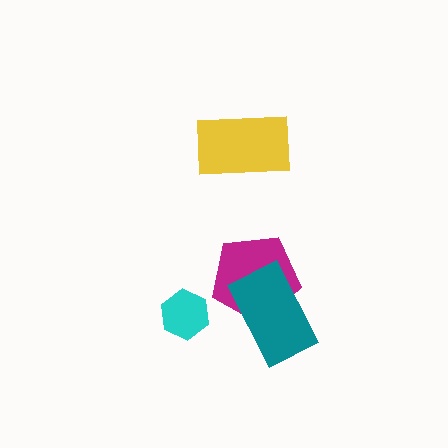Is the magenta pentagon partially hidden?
Yes, it is partially covered by another shape.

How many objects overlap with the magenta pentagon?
1 object overlaps with the magenta pentagon.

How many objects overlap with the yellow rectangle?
0 objects overlap with the yellow rectangle.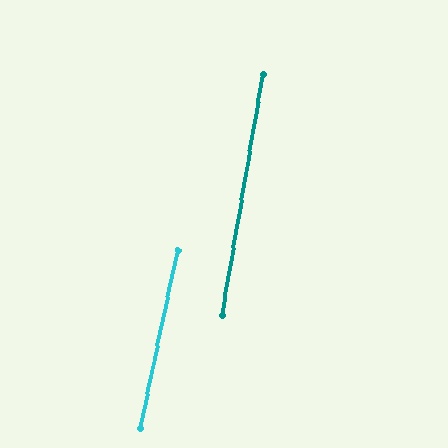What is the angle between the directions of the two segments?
Approximately 2 degrees.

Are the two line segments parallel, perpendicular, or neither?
Parallel — their directions differ by only 2.0°.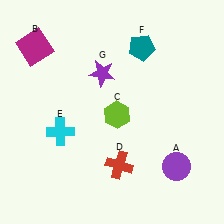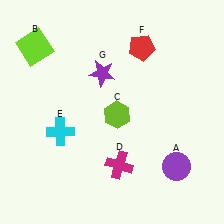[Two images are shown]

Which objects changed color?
B changed from magenta to lime. D changed from red to magenta. F changed from teal to red.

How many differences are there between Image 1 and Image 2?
There are 3 differences between the two images.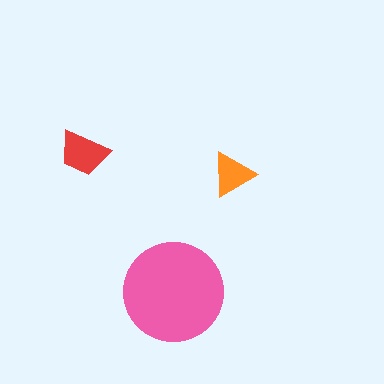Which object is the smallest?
The orange triangle.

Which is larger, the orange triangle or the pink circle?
The pink circle.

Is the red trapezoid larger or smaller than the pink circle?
Smaller.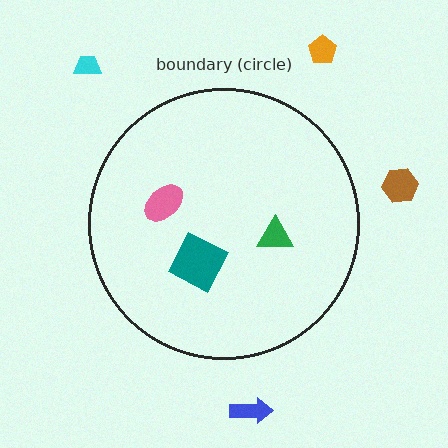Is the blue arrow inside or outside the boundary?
Outside.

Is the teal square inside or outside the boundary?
Inside.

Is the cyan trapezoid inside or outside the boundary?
Outside.